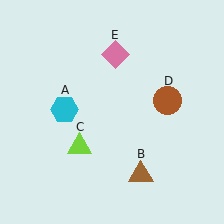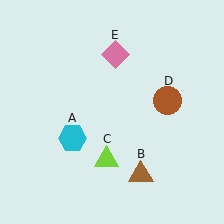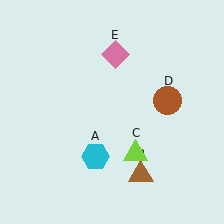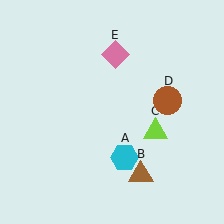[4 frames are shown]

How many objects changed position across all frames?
2 objects changed position: cyan hexagon (object A), lime triangle (object C).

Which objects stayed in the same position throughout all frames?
Brown triangle (object B) and brown circle (object D) and pink diamond (object E) remained stationary.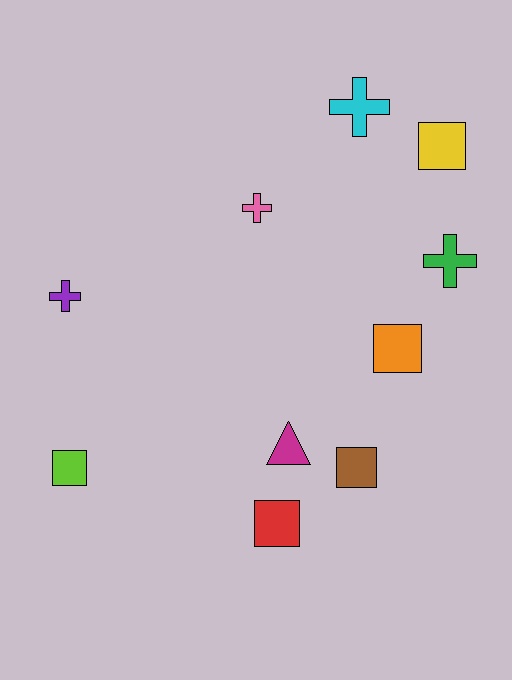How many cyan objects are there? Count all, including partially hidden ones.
There is 1 cyan object.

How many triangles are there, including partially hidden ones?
There is 1 triangle.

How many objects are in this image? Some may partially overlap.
There are 10 objects.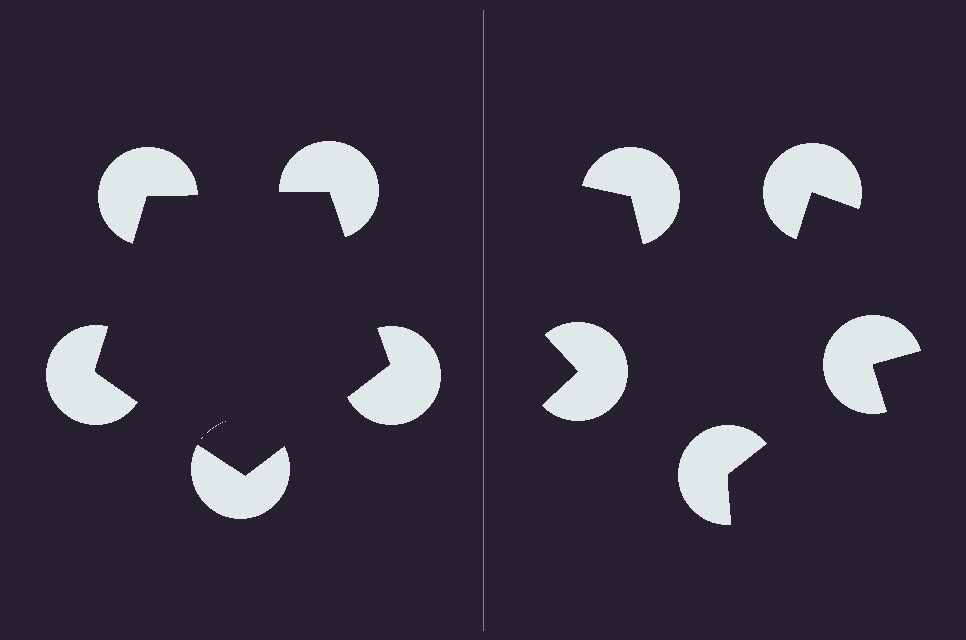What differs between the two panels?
The pac-man discs are positioned identically on both sides; only the wedge orientations differ. On the left they align to a pentagon; on the right they are misaligned.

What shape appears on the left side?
An illusory pentagon.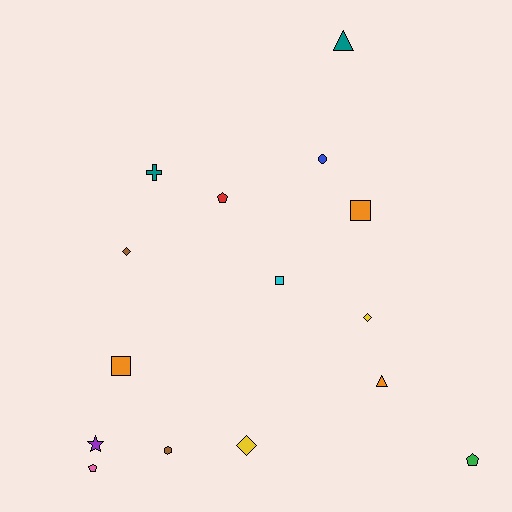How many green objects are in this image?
There is 1 green object.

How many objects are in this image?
There are 15 objects.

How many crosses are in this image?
There is 1 cross.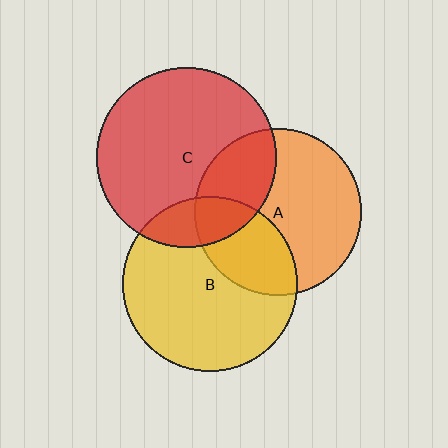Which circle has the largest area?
Circle C (red).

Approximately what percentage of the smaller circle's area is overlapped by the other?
Approximately 15%.